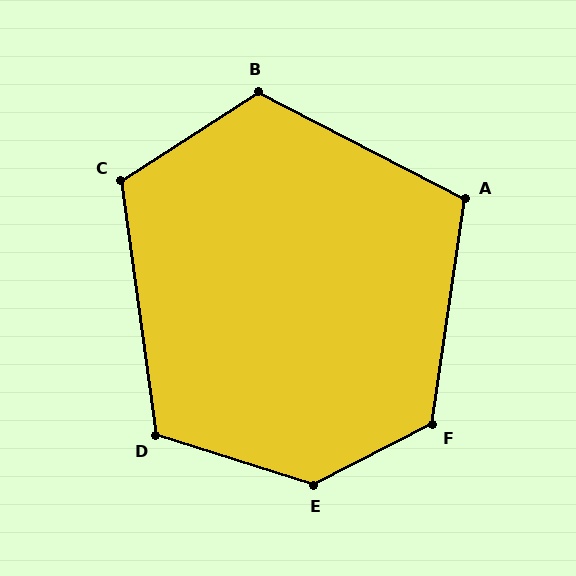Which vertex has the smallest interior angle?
A, at approximately 109 degrees.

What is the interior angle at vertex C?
Approximately 115 degrees (obtuse).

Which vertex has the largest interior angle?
E, at approximately 136 degrees.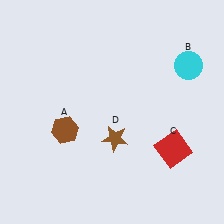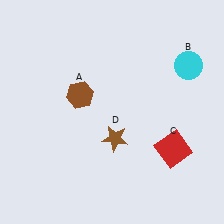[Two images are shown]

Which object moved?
The brown hexagon (A) moved up.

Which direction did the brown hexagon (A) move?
The brown hexagon (A) moved up.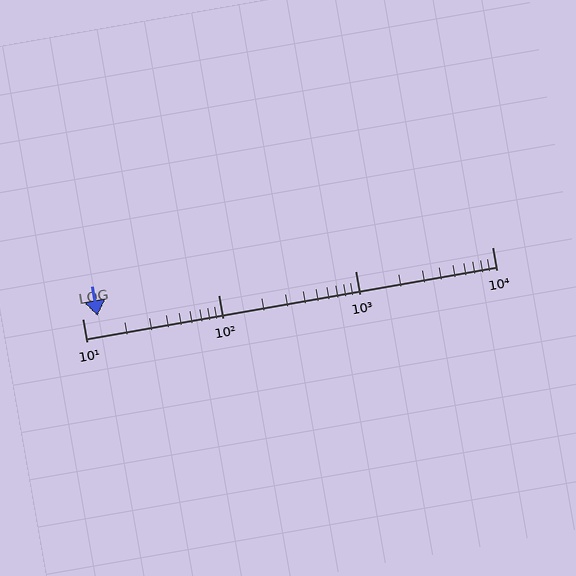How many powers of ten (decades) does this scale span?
The scale spans 3 decades, from 10 to 10000.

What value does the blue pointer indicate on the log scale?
The pointer indicates approximately 13.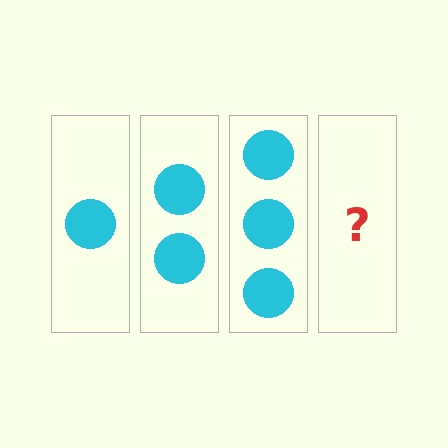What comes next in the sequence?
The next element should be 4 circles.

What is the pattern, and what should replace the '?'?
The pattern is that each step adds one more circle. The '?' should be 4 circles.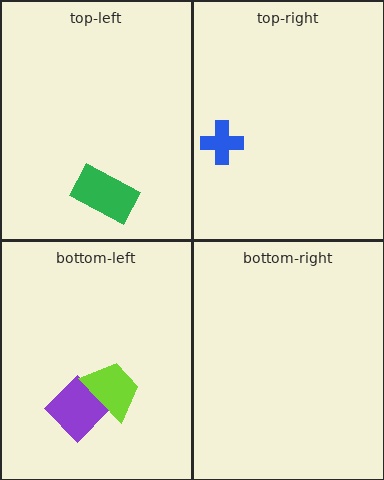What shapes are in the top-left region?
The green rectangle.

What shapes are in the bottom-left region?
The purple diamond, the lime trapezoid.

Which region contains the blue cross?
The top-right region.